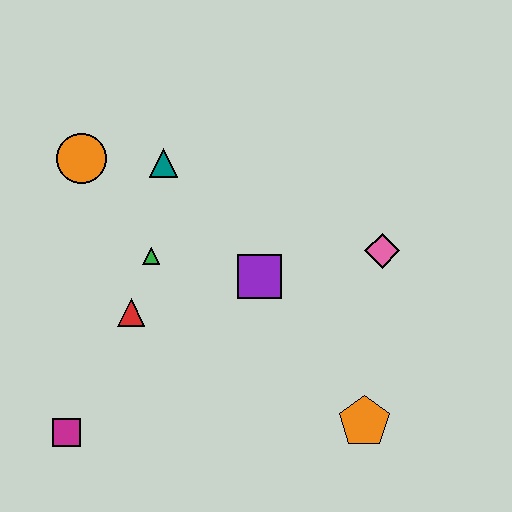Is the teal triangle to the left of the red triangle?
No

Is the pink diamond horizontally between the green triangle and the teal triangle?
No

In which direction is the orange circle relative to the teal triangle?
The orange circle is to the left of the teal triangle.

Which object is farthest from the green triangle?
The orange pentagon is farthest from the green triangle.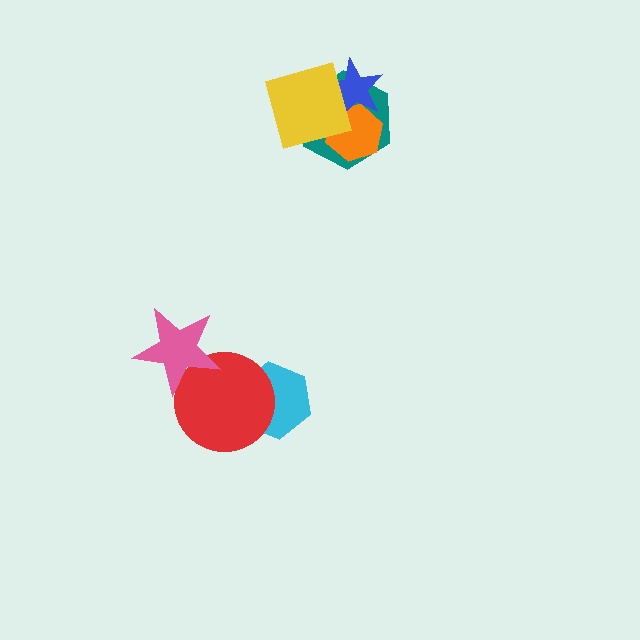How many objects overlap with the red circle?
2 objects overlap with the red circle.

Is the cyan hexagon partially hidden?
Yes, it is partially covered by another shape.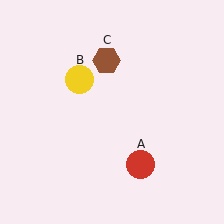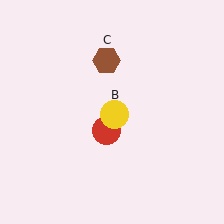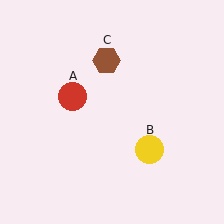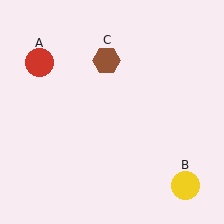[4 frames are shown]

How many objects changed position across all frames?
2 objects changed position: red circle (object A), yellow circle (object B).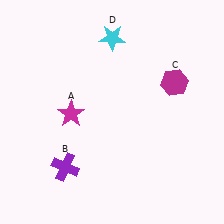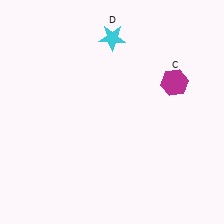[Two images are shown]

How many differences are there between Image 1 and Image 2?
There are 2 differences between the two images.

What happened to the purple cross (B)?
The purple cross (B) was removed in Image 2. It was in the bottom-left area of Image 1.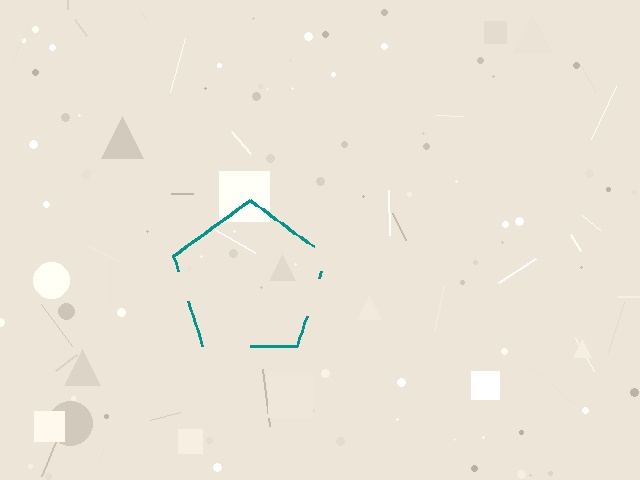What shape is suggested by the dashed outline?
The dashed outline suggests a pentagon.